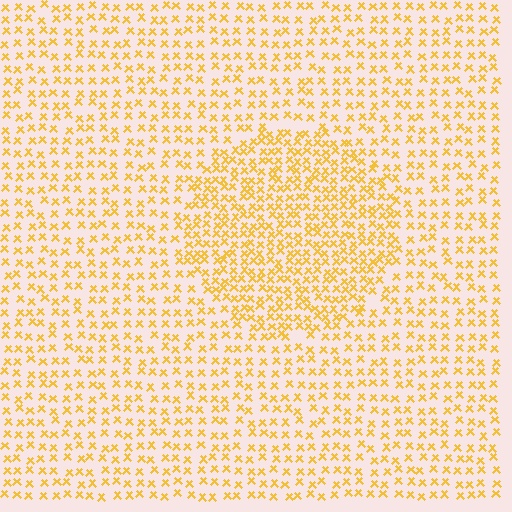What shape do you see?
I see a circle.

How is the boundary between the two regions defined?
The boundary is defined by a change in element density (approximately 1.8x ratio). All elements are the same color, size, and shape.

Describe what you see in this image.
The image contains small yellow elements arranged at two different densities. A circle-shaped region is visible where the elements are more densely packed than the surrounding area.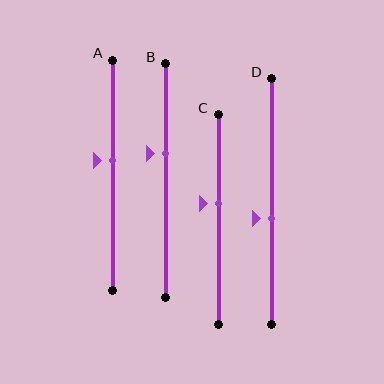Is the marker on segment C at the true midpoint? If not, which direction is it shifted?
No, the marker on segment C is shifted upward by about 8% of the segment length.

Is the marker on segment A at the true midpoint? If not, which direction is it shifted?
No, the marker on segment A is shifted upward by about 6% of the segment length.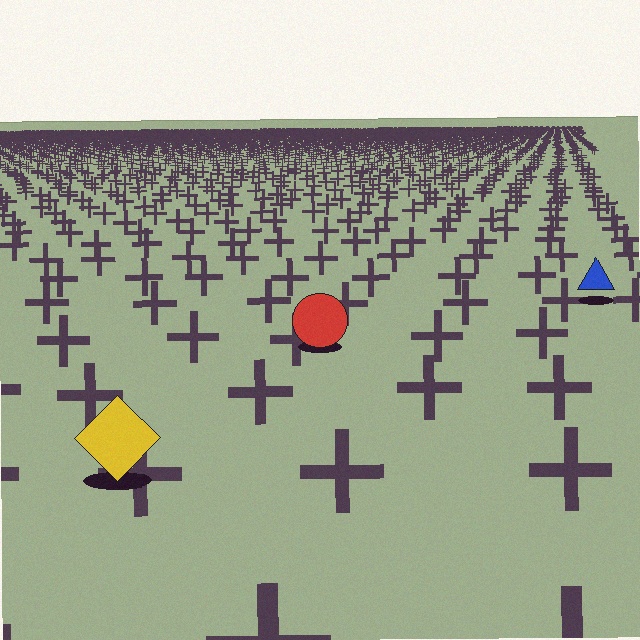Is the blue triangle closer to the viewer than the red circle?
No. The red circle is closer — you can tell from the texture gradient: the ground texture is coarser near it.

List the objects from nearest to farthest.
From nearest to farthest: the yellow diamond, the red circle, the blue triangle.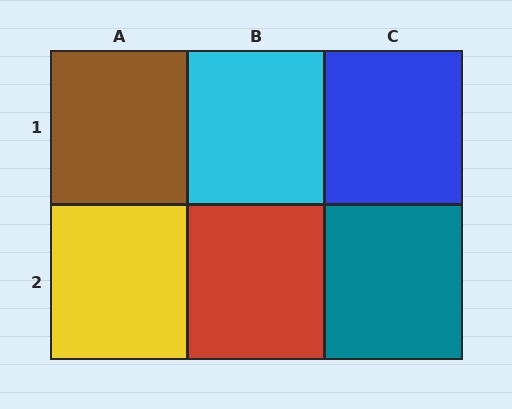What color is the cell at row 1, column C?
Blue.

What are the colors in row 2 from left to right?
Yellow, red, teal.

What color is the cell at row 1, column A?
Brown.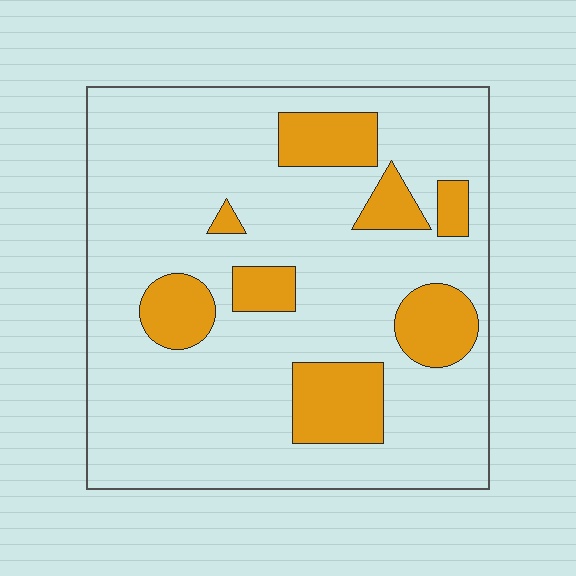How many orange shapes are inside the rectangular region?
8.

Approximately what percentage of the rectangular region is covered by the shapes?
Approximately 20%.